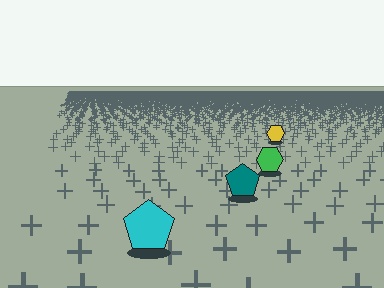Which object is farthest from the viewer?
The yellow hexagon is farthest from the viewer. It appears smaller and the ground texture around it is denser.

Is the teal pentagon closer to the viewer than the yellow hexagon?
Yes. The teal pentagon is closer — you can tell from the texture gradient: the ground texture is coarser near it.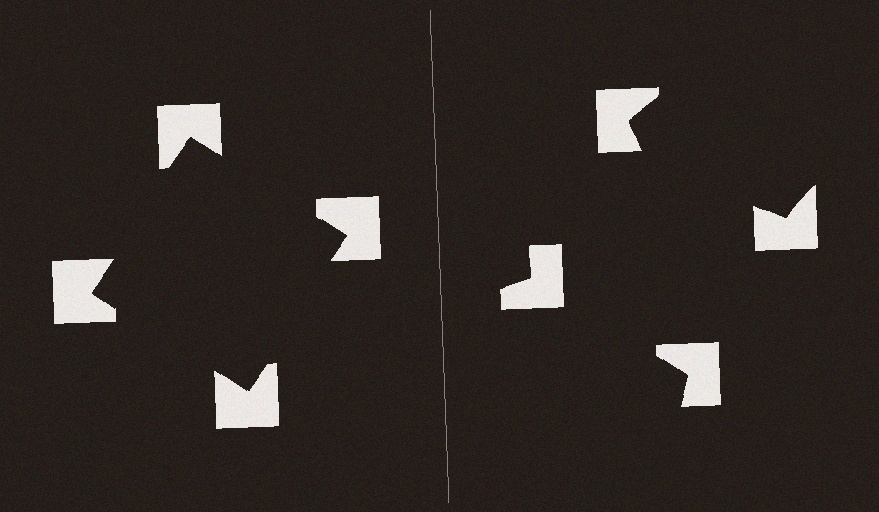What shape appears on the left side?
An illusory square.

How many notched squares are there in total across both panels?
8 — 4 on each side.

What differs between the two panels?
The notched squares are positioned identically on both sides; only the wedge orientations differ. On the left they align to a square; on the right they are misaligned.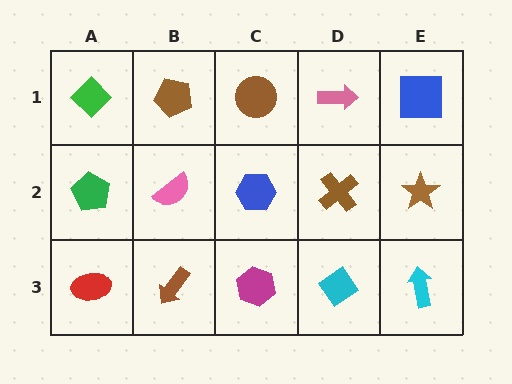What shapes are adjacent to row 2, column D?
A pink arrow (row 1, column D), a cyan diamond (row 3, column D), a blue hexagon (row 2, column C), a brown star (row 2, column E).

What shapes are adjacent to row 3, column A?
A green pentagon (row 2, column A), a brown arrow (row 3, column B).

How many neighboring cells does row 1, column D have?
3.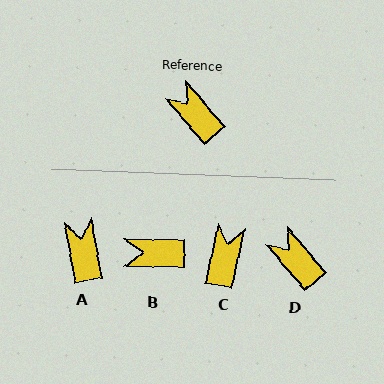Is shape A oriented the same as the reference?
No, it is off by about 30 degrees.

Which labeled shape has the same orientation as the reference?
D.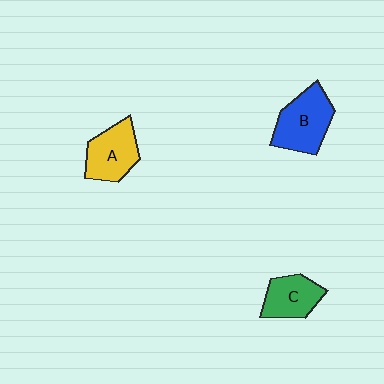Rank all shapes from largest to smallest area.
From largest to smallest: B (blue), A (yellow), C (green).